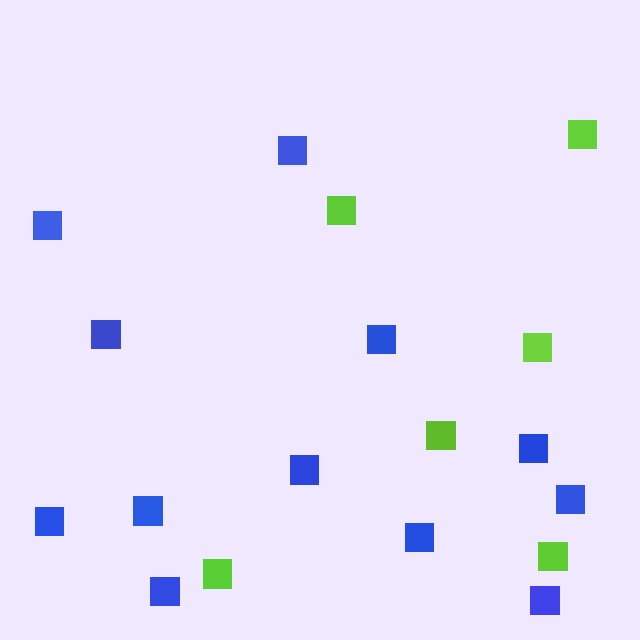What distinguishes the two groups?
There are 2 groups: one group of blue squares (12) and one group of lime squares (6).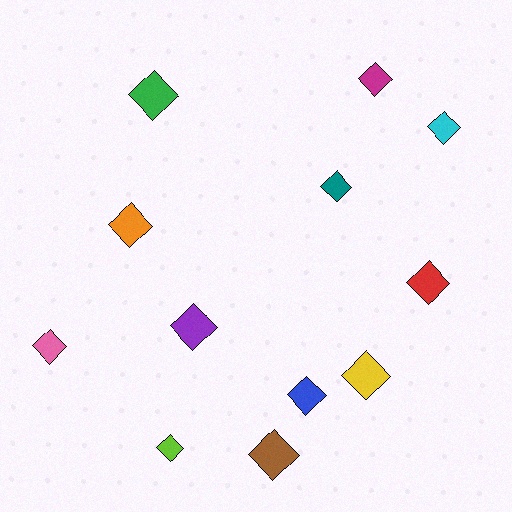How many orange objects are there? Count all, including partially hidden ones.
There is 1 orange object.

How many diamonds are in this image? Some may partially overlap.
There are 12 diamonds.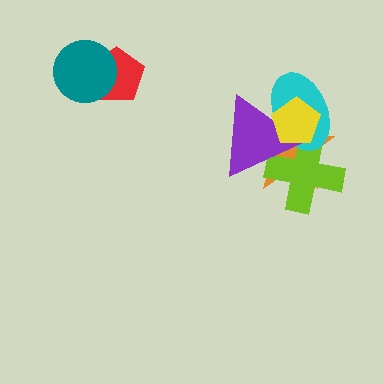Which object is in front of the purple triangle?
The yellow pentagon is in front of the purple triangle.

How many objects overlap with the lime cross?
4 objects overlap with the lime cross.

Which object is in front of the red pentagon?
The teal circle is in front of the red pentagon.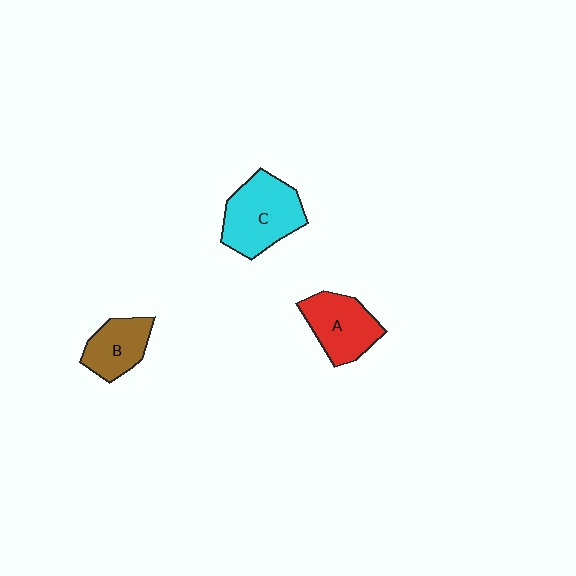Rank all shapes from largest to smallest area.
From largest to smallest: C (cyan), A (red), B (brown).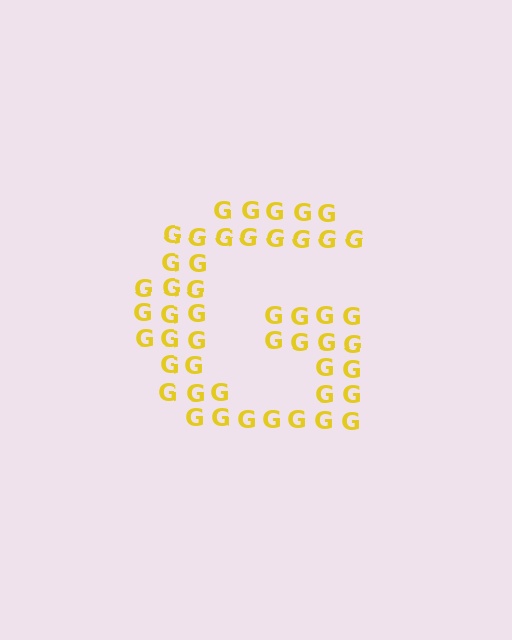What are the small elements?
The small elements are letter G's.